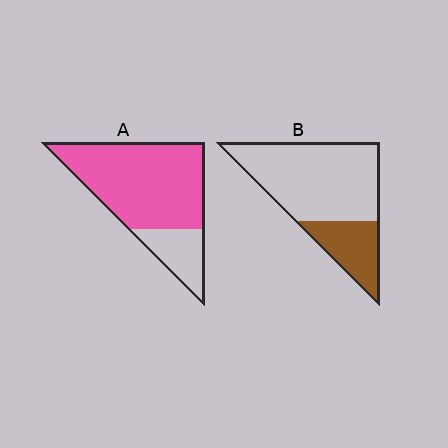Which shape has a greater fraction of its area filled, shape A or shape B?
Shape A.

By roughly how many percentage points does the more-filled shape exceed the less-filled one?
By roughly 50 percentage points (A over B).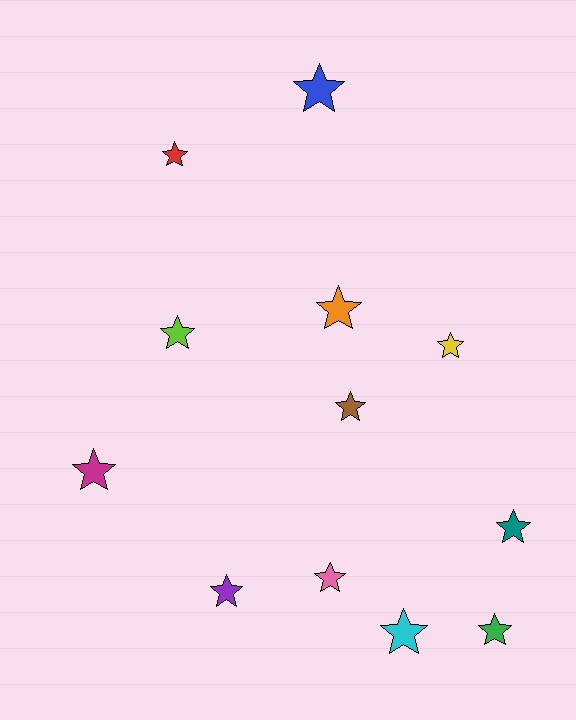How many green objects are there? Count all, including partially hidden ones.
There is 1 green object.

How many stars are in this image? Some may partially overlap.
There are 12 stars.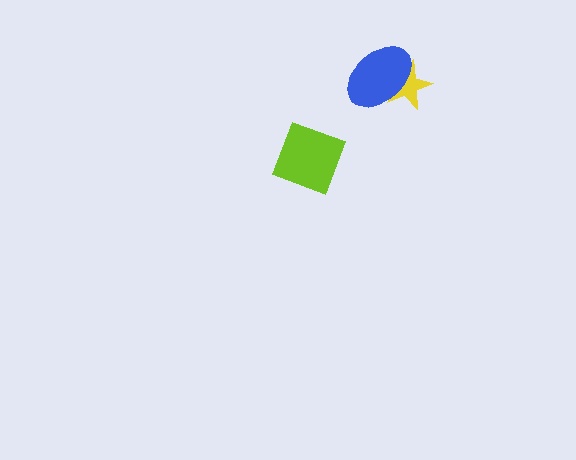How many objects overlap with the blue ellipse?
1 object overlaps with the blue ellipse.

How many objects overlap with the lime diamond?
0 objects overlap with the lime diamond.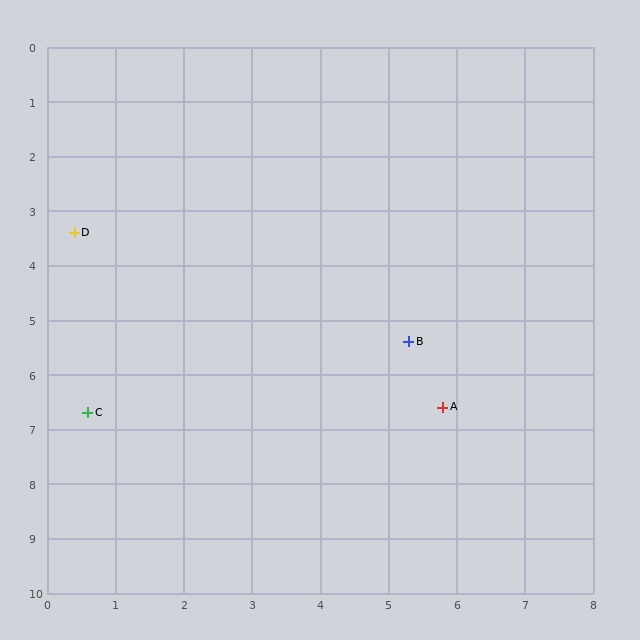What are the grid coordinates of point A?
Point A is at approximately (5.8, 6.6).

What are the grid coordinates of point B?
Point B is at approximately (5.3, 5.4).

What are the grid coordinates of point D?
Point D is at approximately (0.4, 3.4).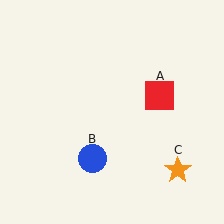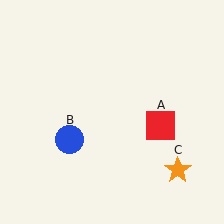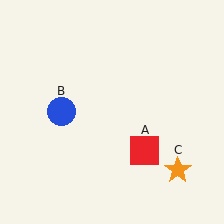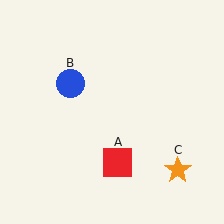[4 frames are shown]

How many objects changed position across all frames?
2 objects changed position: red square (object A), blue circle (object B).